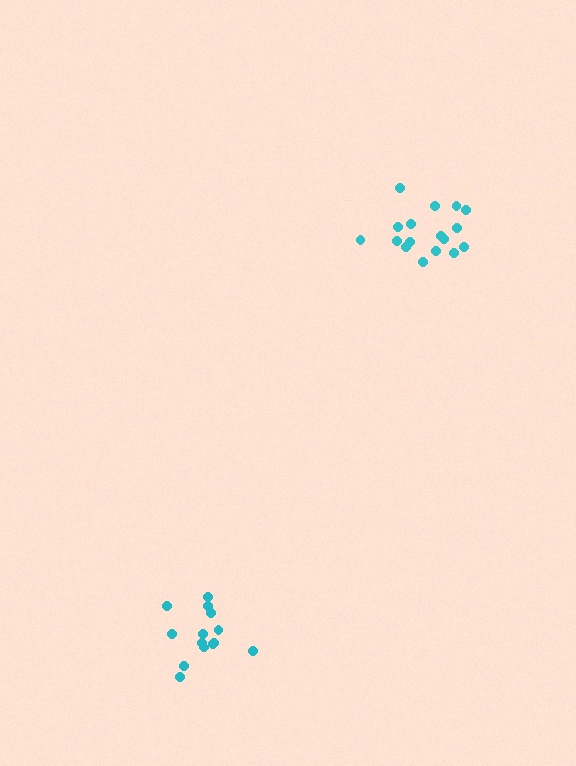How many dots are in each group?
Group 1: 14 dots, Group 2: 17 dots (31 total).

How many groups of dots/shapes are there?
There are 2 groups.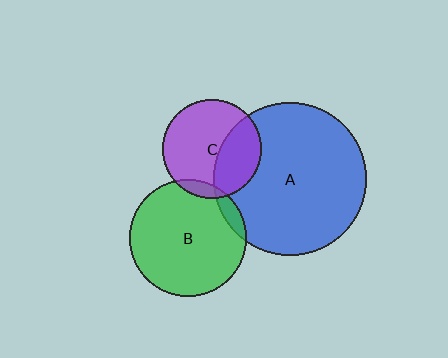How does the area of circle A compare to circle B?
Approximately 1.7 times.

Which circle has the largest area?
Circle A (blue).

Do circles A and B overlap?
Yes.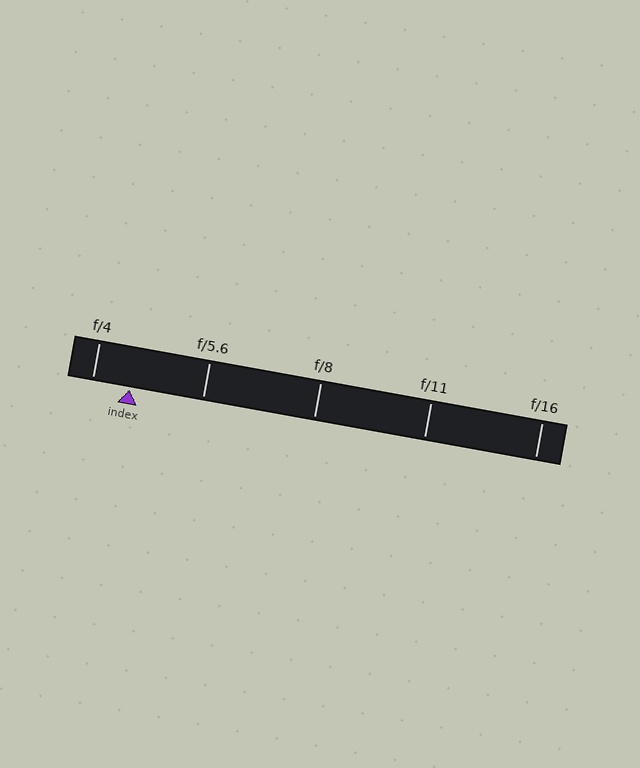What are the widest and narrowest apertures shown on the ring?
The widest aperture shown is f/4 and the narrowest is f/16.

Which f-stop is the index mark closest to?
The index mark is closest to f/4.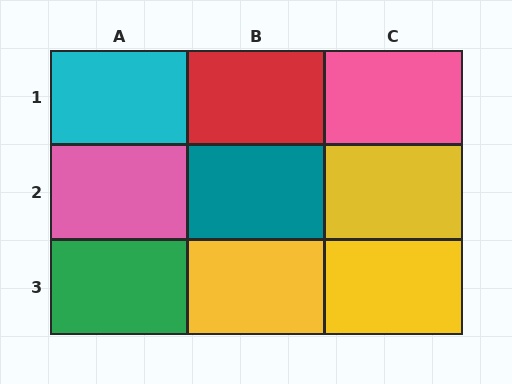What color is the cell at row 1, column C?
Pink.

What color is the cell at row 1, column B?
Red.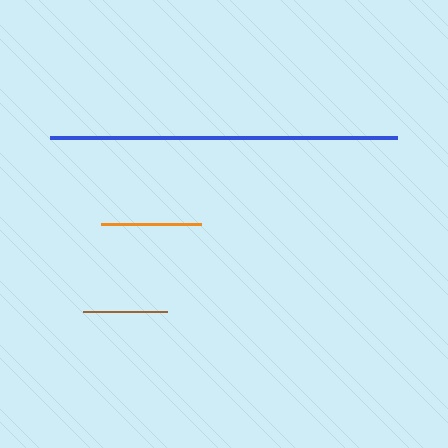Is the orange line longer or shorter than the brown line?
The orange line is longer than the brown line.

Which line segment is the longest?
The blue line is the longest at approximately 348 pixels.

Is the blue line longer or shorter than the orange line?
The blue line is longer than the orange line.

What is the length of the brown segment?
The brown segment is approximately 84 pixels long.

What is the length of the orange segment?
The orange segment is approximately 100 pixels long.